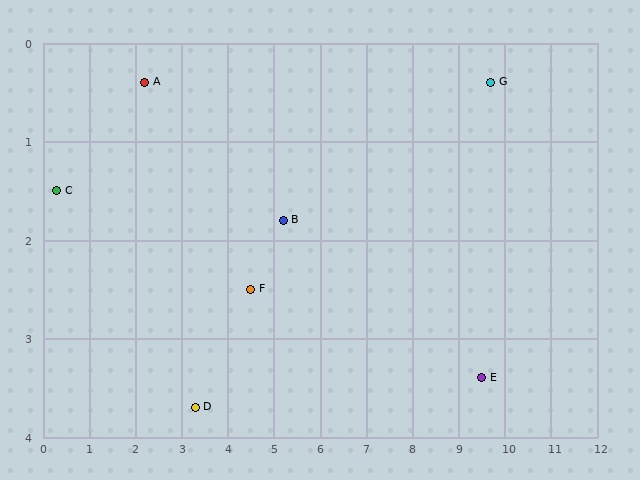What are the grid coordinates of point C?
Point C is at approximately (0.3, 1.5).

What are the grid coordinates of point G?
Point G is at approximately (9.7, 0.4).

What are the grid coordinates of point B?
Point B is at approximately (5.2, 1.8).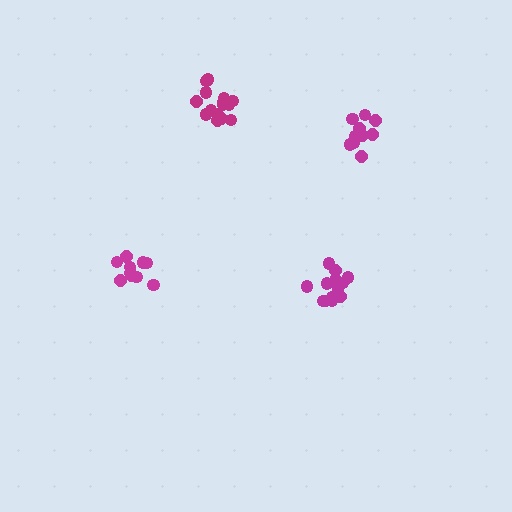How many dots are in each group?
Group 1: 14 dots, Group 2: 16 dots, Group 3: 10 dots, Group 4: 10 dots (50 total).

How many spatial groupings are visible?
There are 4 spatial groupings.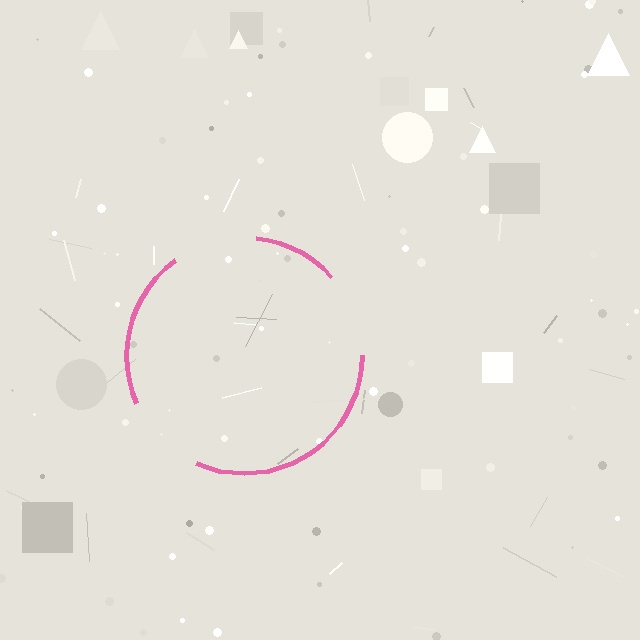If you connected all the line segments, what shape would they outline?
They would outline a circle.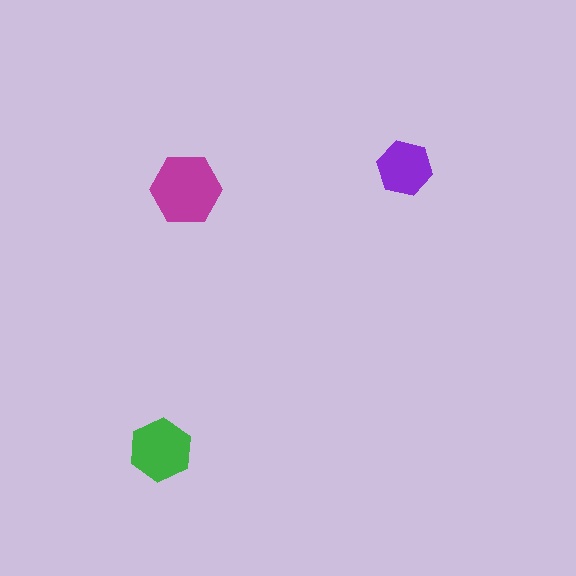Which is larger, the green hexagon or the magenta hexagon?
The magenta one.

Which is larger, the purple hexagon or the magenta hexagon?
The magenta one.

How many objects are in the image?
There are 3 objects in the image.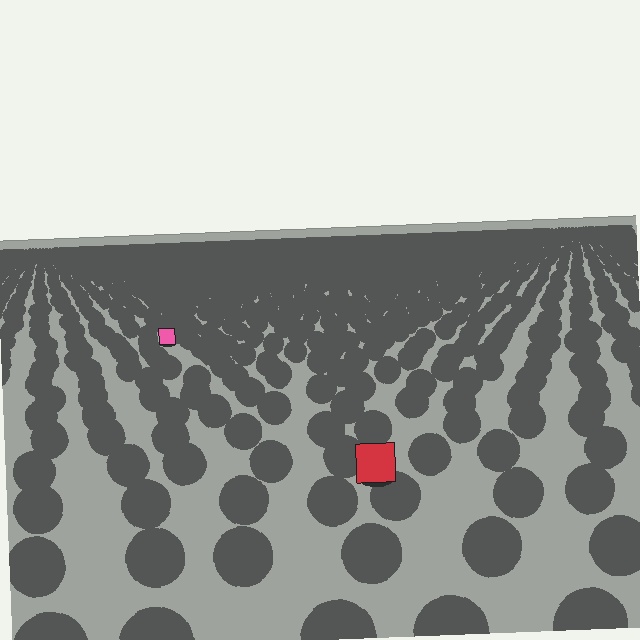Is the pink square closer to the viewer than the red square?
No. The red square is closer — you can tell from the texture gradient: the ground texture is coarser near it.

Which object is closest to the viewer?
The red square is closest. The texture marks near it are larger and more spread out.